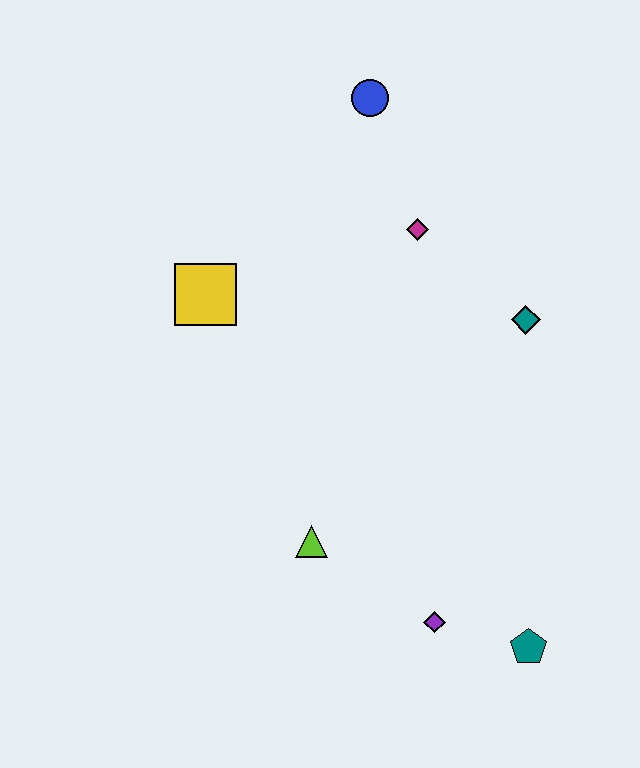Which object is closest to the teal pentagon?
The purple diamond is closest to the teal pentagon.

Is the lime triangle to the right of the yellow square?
Yes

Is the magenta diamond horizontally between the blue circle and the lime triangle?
No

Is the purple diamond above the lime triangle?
No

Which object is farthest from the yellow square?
The teal pentagon is farthest from the yellow square.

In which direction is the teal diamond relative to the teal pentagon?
The teal diamond is above the teal pentagon.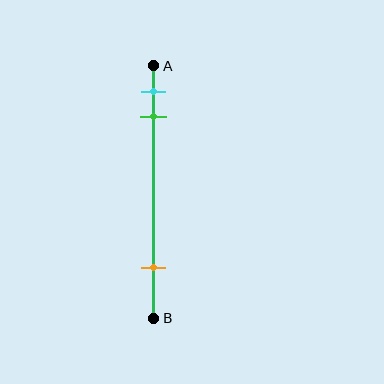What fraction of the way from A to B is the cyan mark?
The cyan mark is approximately 10% (0.1) of the way from A to B.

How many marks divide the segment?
There are 3 marks dividing the segment.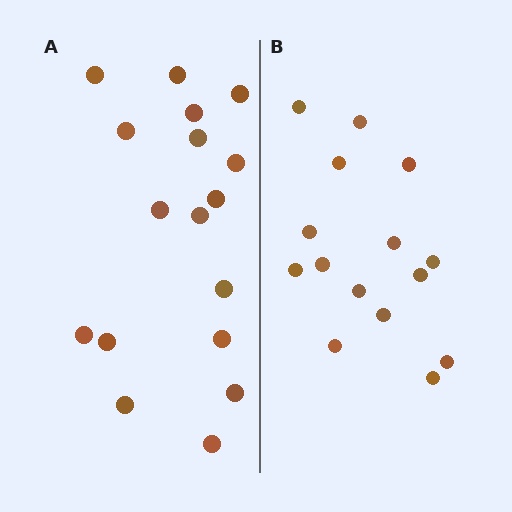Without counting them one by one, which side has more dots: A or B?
Region A (the left region) has more dots.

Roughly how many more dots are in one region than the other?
Region A has just a few more — roughly 2 or 3 more dots than region B.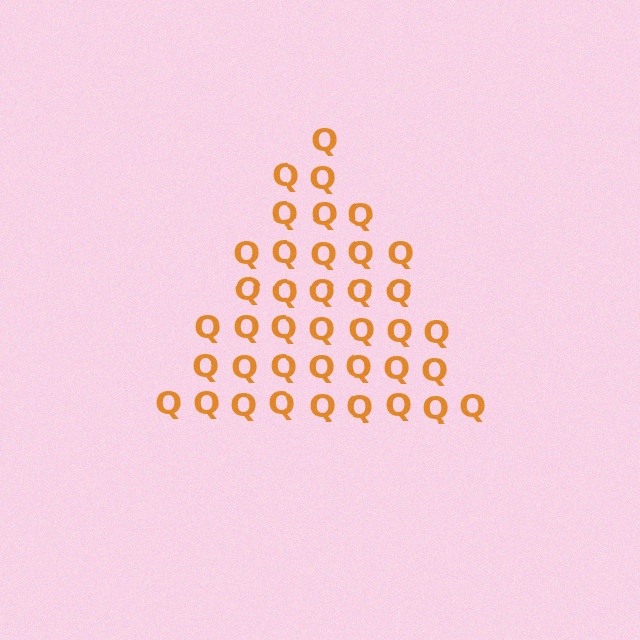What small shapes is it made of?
It is made of small letter Q's.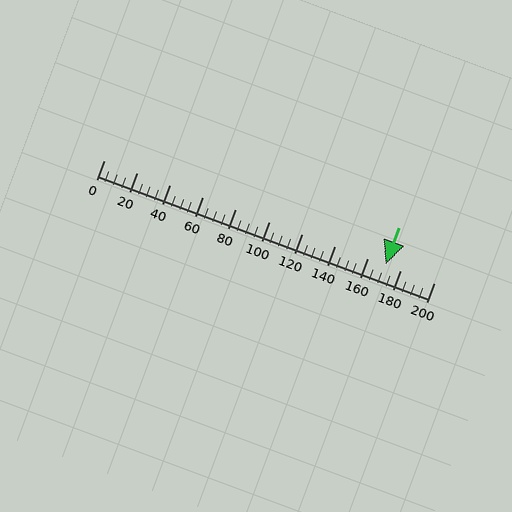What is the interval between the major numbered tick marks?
The major tick marks are spaced 20 units apart.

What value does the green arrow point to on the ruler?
The green arrow points to approximately 170.